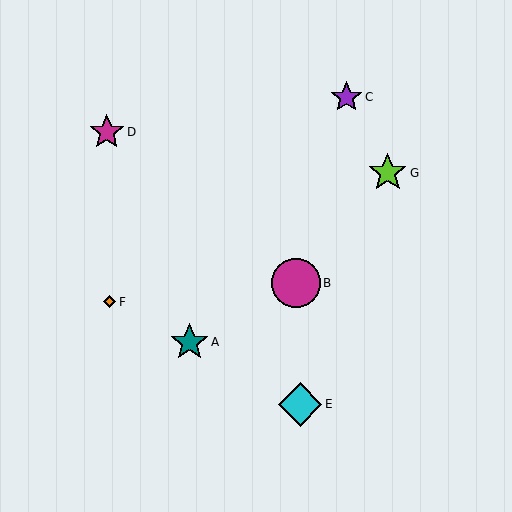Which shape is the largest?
The magenta circle (labeled B) is the largest.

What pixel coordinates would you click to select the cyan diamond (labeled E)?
Click at (300, 404) to select the cyan diamond E.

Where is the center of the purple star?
The center of the purple star is at (347, 97).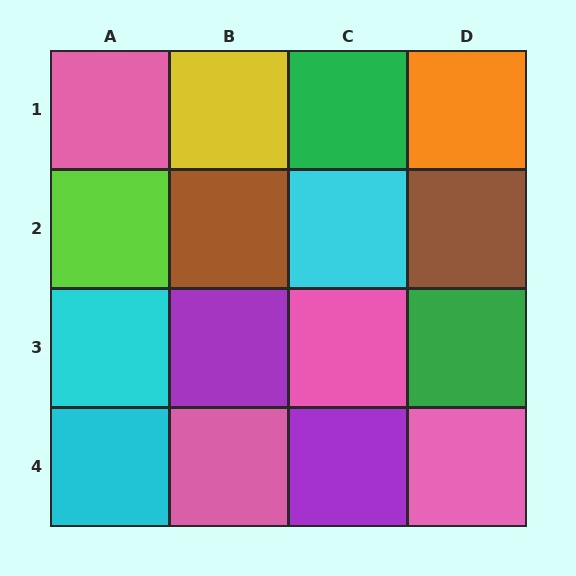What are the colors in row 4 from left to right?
Cyan, pink, purple, pink.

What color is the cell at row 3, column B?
Purple.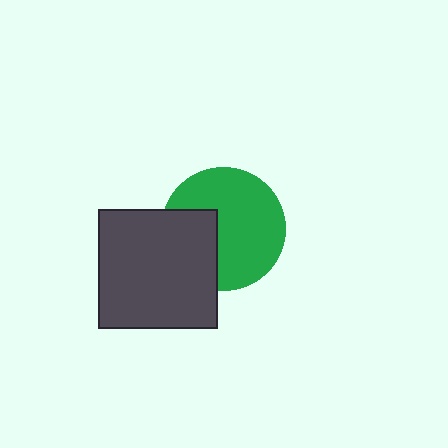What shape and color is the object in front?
The object in front is a dark gray square.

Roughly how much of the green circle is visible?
Most of it is visible (roughly 69%).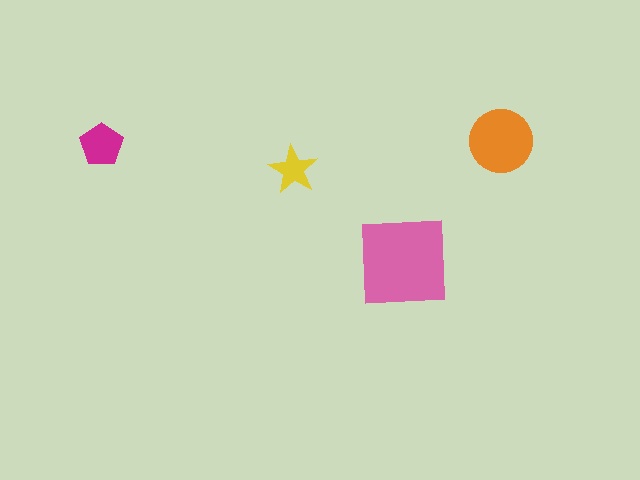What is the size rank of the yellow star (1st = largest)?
4th.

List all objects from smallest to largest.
The yellow star, the magenta pentagon, the orange circle, the pink square.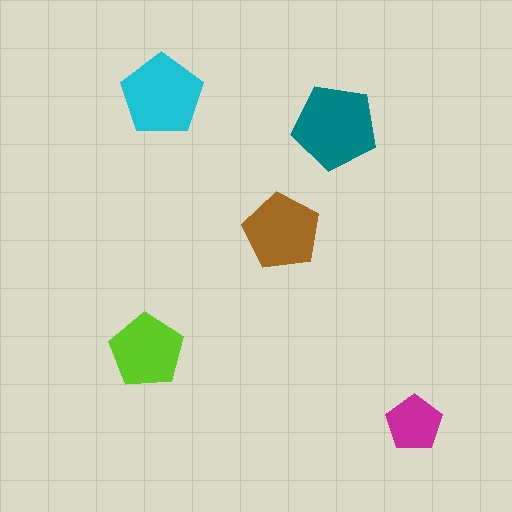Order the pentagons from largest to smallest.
the teal one, the cyan one, the brown one, the lime one, the magenta one.